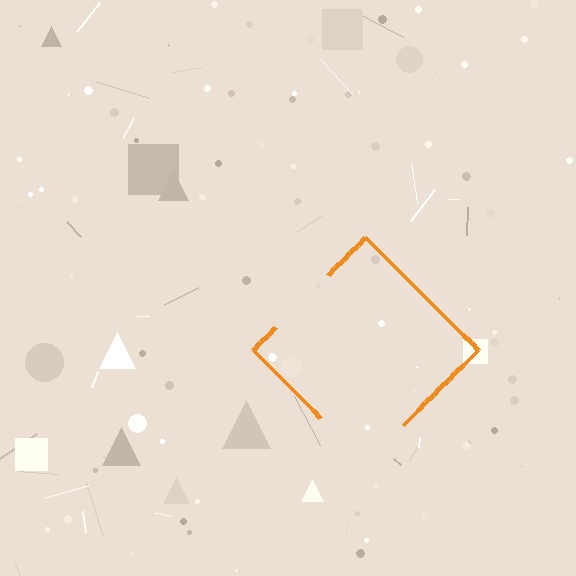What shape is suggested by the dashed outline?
The dashed outline suggests a diamond.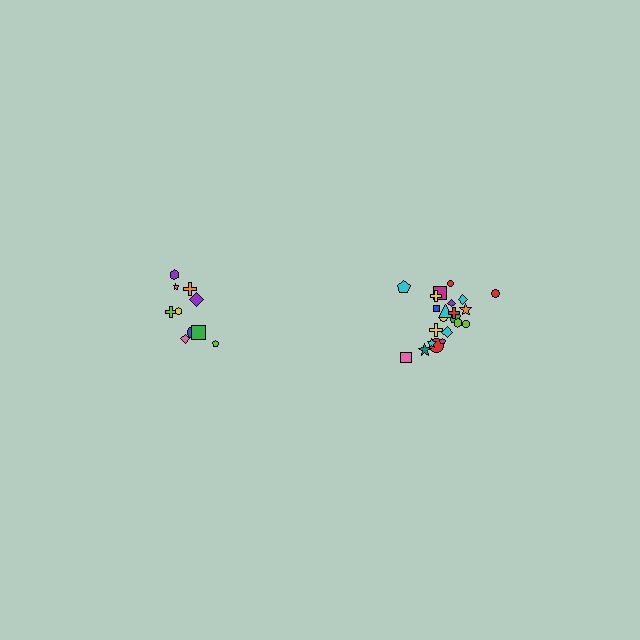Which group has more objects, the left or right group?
The right group.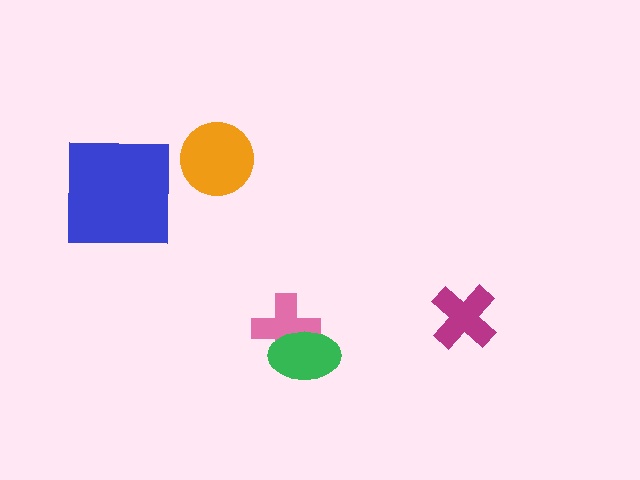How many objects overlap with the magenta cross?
0 objects overlap with the magenta cross.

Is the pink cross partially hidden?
Yes, it is partially covered by another shape.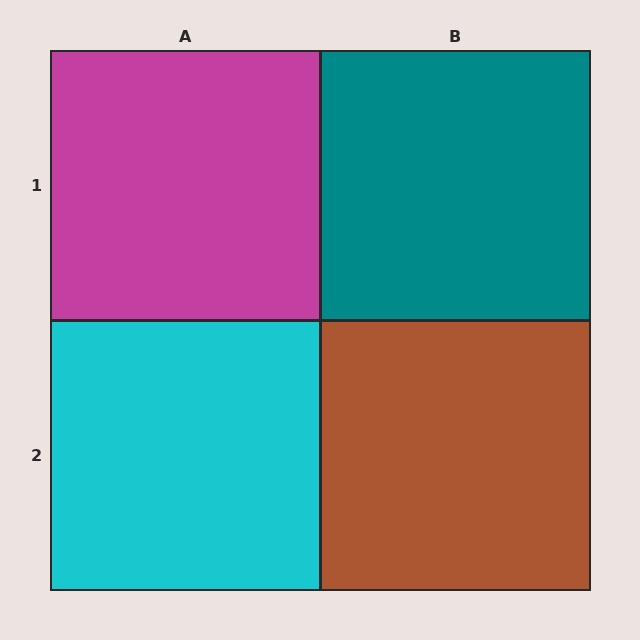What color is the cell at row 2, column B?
Brown.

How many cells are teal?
1 cell is teal.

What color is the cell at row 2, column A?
Cyan.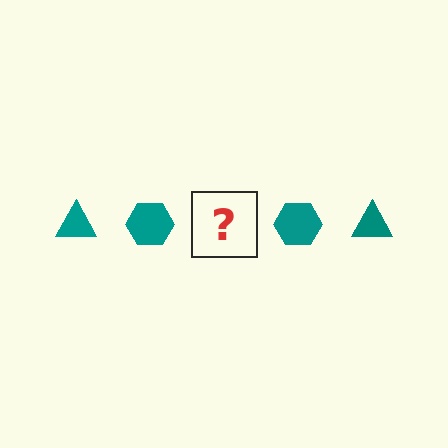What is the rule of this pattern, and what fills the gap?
The rule is that the pattern cycles through triangle, hexagon shapes in teal. The gap should be filled with a teal triangle.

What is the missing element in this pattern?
The missing element is a teal triangle.